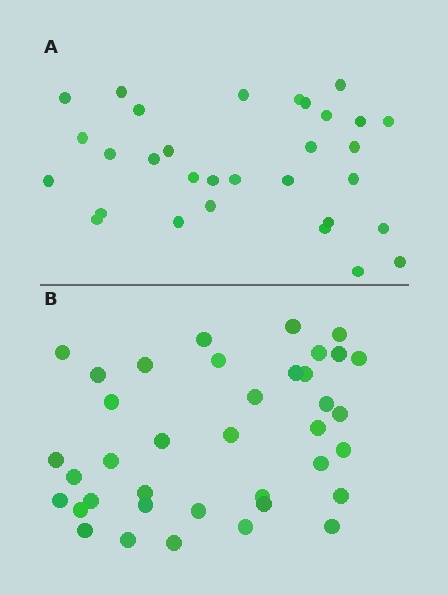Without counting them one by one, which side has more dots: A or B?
Region B (the bottom region) has more dots.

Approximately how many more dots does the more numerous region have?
Region B has roughly 8 or so more dots than region A.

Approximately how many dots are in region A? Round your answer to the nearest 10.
About 30 dots. (The exact count is 31, which rounds to 30.)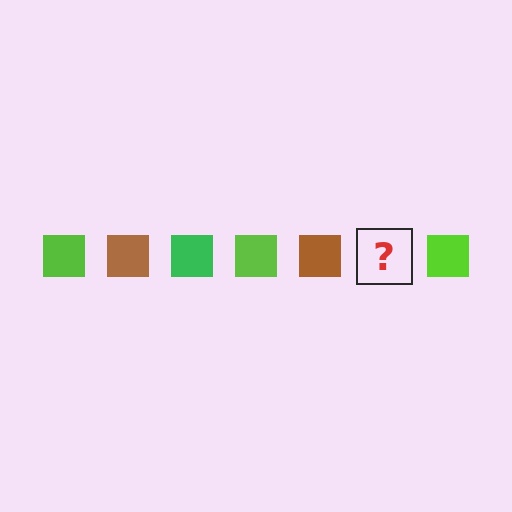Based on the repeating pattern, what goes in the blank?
The blank should be a green square.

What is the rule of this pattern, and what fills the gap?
The rule is that the pattern cycles through lime, brown, green squares. The gap should be filled with a green square.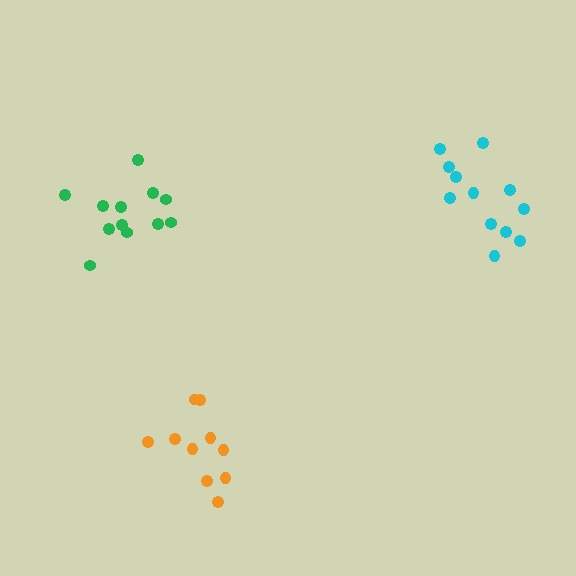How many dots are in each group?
Group 1: 12 dots, Group 2: 12 dots, Group 3: 10 dots (34 total).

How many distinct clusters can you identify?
There are 3 distinct clusters.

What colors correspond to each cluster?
The clusters are colored: green, cyan, orange.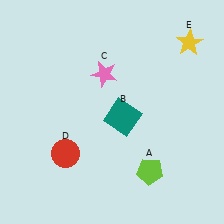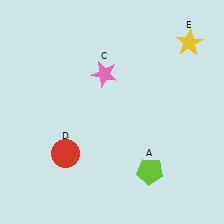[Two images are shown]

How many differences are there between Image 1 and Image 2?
There is 1 difference between the two images.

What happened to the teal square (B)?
The teal square (B) was removed in Image 2. It was in the bottom-right area of Image 1.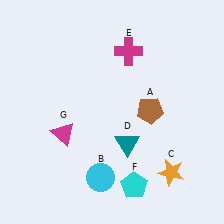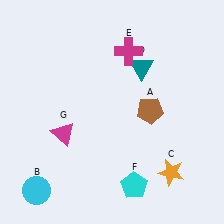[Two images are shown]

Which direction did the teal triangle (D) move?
The teal triangle (D) moved up.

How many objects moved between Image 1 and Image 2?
2 objects moved between the two images.